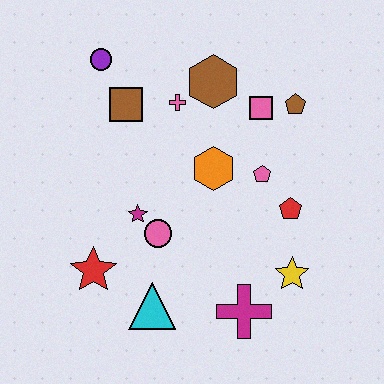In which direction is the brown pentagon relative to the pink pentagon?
The brown pentagon is above the pink pentagon.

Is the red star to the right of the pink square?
No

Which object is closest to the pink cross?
The brown hexagon is closest to the pink cross.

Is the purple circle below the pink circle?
No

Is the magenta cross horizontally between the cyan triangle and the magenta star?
No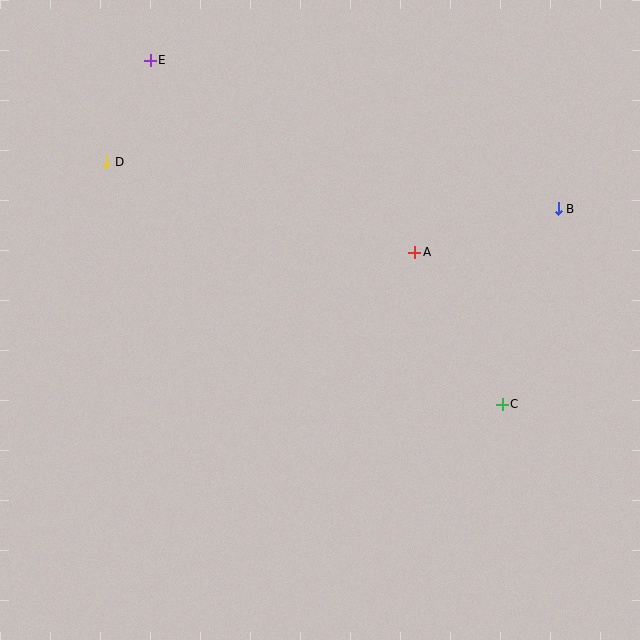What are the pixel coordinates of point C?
Point C is at (502, 404).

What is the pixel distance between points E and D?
The distance between E and D is 111 pixels.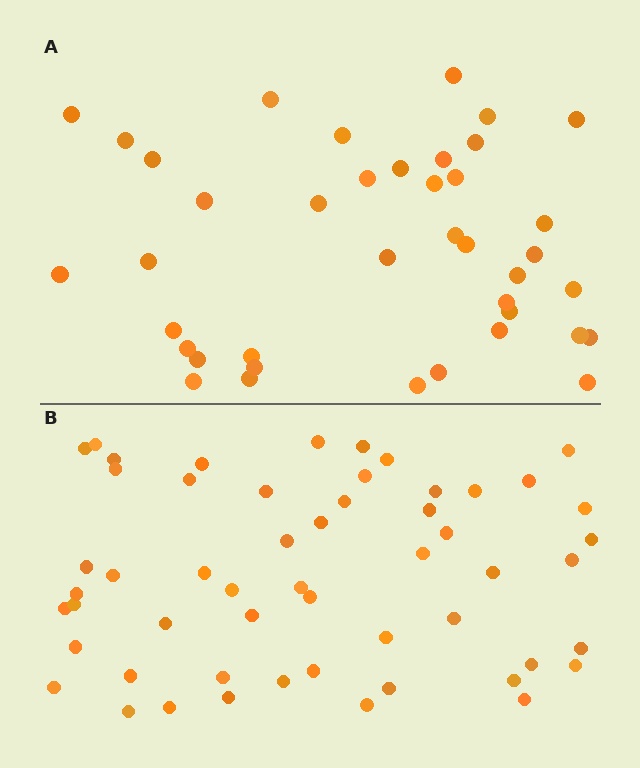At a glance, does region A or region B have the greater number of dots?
Region B (the bottom region) has more dots.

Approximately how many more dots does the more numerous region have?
Region B has approximately 15 more dots than region A.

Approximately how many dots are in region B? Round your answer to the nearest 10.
About 50 dots. (The exact count is 54, which rounds to 50.)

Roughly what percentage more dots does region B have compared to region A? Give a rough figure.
About 35% more.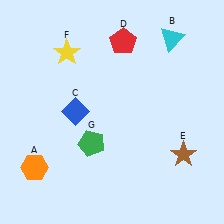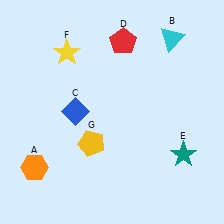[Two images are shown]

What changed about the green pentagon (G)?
In Image 1, G is green. In Image 2, it changed to yellow.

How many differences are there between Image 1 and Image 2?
There are 2 differences between the two images.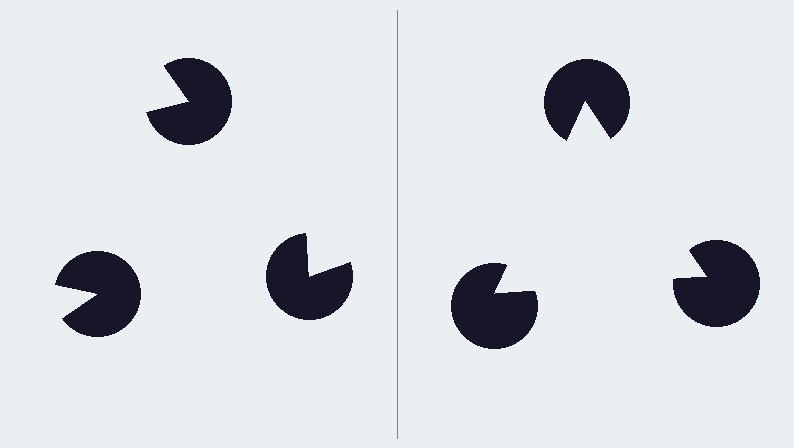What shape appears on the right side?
An illusory triangle.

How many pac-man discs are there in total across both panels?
6 — 3 on each side.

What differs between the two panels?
The pac-man discs are positioned identically on both sides; only the wedge orientations differ. On the right they align to a triangle; on the left they are misaligned.